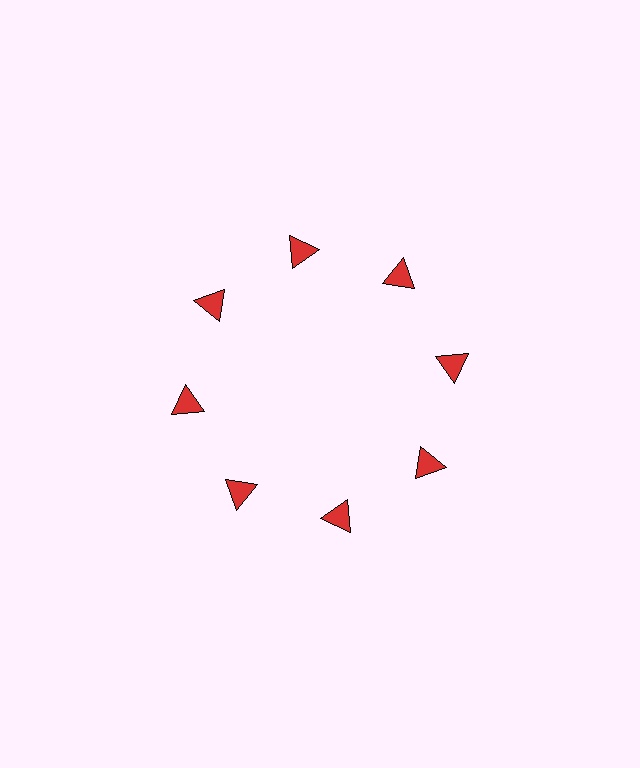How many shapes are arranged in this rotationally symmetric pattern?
There are 8 shapes, arranged in 8 groups of 1.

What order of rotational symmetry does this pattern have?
This pattern has 8-fold rotational symmetry.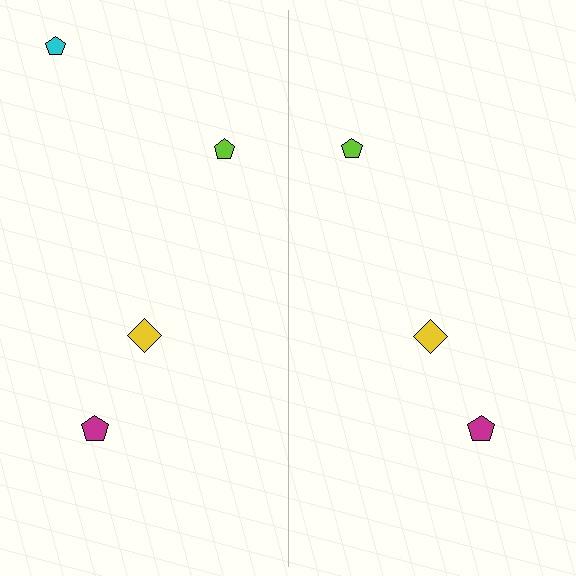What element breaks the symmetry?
A cyan pentagon is missing from the right side.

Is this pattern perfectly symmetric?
No, the pattern is not perfectly symmetric. A cyan pentagon is missing from the right side.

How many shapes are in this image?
There are 7 shapes in this image.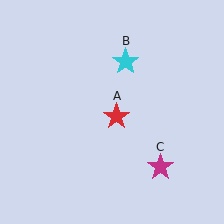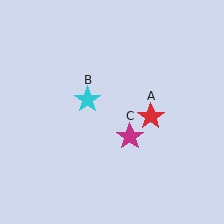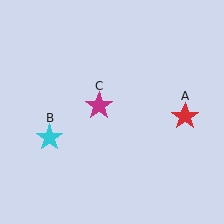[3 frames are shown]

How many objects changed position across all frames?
3 objects changed position: red star (object A), cyan star (object B), magenta star (object C).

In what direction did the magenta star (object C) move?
The magenta star (object C) moved up and to the left.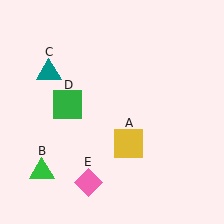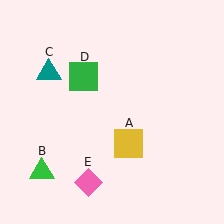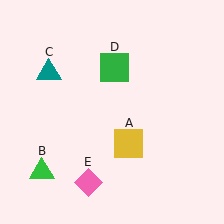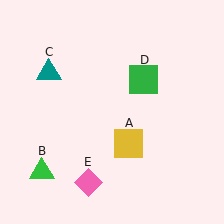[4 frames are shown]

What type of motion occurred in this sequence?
The green square (object D) rotated clockwise around the center of the scene.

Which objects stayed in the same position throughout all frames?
Yellow square (object A) and green triangle (object B) and teal triangle (object C) and pink diamond (object E) remained stationary.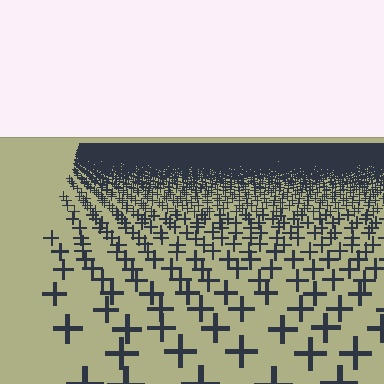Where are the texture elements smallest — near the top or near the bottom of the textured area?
Near the top.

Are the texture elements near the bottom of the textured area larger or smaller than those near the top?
Larger. Near the bottom, elements are closer to the viewer and appear at a bigger on-screen size.